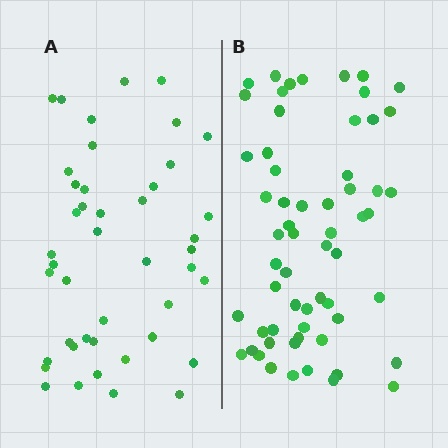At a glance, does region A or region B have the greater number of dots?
Region B (the right region) has more dots.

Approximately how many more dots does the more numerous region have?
Region B has approximately 15 more dots than region A.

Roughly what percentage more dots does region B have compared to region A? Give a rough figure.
About 35% more.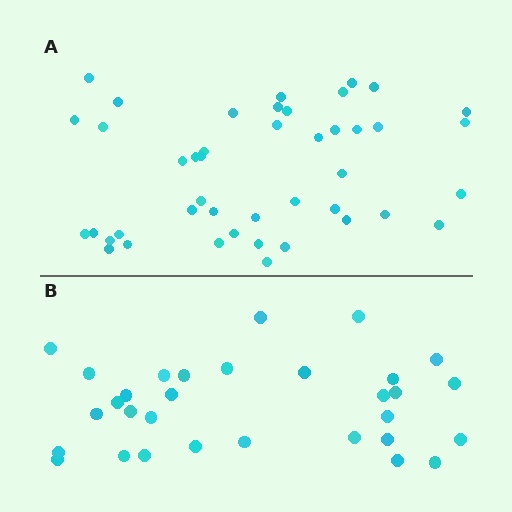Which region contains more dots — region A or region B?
Region A (the top region) has more dots.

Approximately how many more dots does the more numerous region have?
Region A has approximately 15 more dots than region B.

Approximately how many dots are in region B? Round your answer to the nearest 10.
About 30 dots. (The exact count is 31, which rounds to 30.)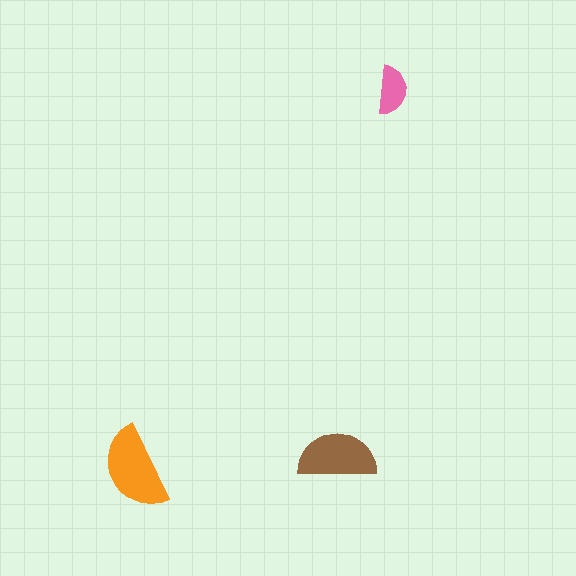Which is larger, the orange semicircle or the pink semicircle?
The orange one.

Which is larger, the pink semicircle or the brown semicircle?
The brown one.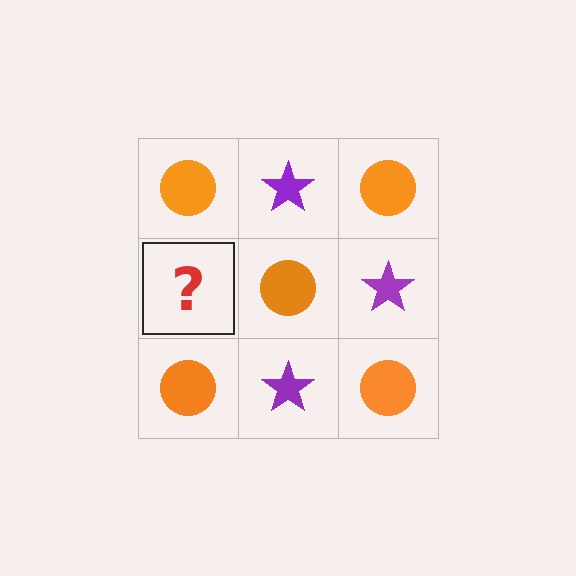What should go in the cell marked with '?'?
The missing cell should contain a purple star.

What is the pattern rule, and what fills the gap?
The rule is that it alternates orange circle and purple star in a checkerboard pattern. The gap should be filled with a purple star.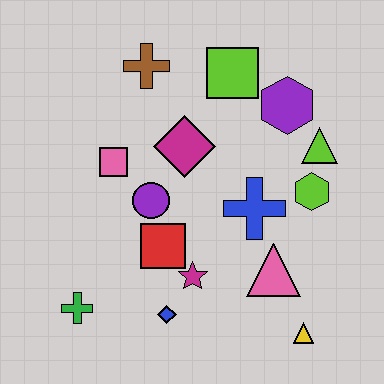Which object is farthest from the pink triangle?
The brown cross is farthest from the pink triangle.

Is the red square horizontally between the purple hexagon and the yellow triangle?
No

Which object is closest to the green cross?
The blue diamond is closest to the green cross.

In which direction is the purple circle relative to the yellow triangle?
The purple circle is to the left of the yellow triangle.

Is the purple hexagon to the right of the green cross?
Yes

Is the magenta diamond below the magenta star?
No